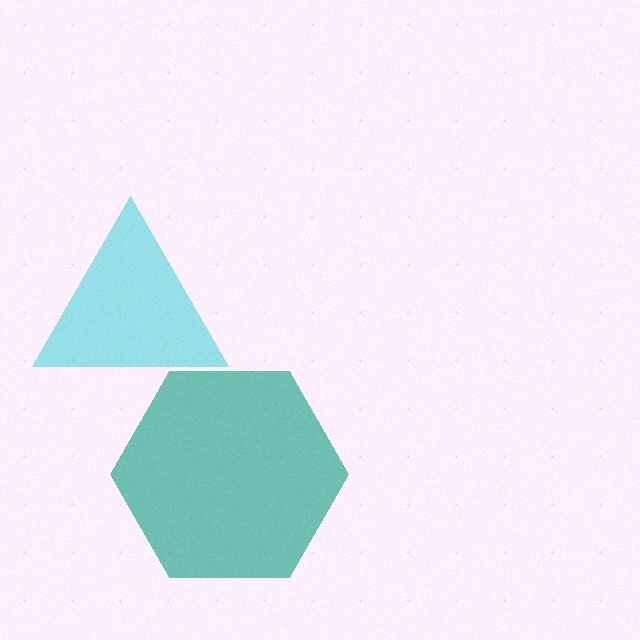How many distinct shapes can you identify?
There are 2 distinct shapes: a cyan triangle, a teal hexagon.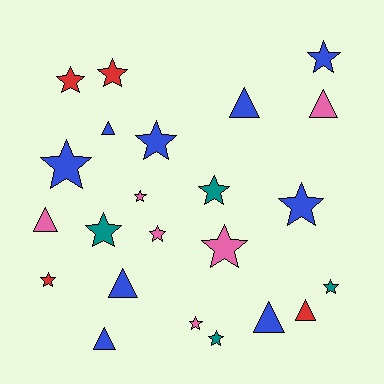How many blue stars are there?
There are 4 blue stars.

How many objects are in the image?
There are 23 objects.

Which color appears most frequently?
Blue, with 9 objects.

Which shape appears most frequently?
Star, with 15 objects.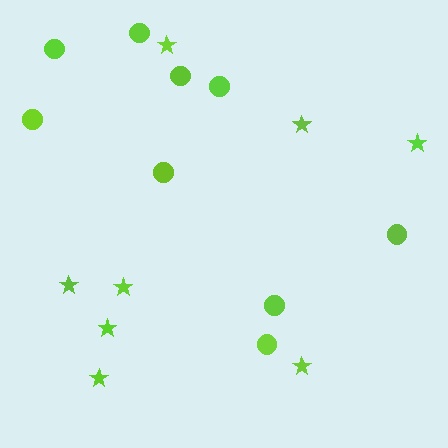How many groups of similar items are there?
There are 2 groups: one group of circles (9) and one group of stars (8).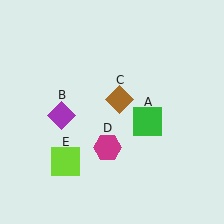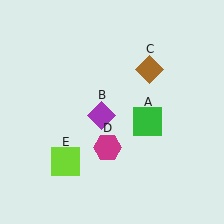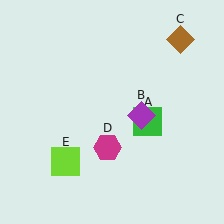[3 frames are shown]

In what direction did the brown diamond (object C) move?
The brown diamond (object C) moved up and to the right.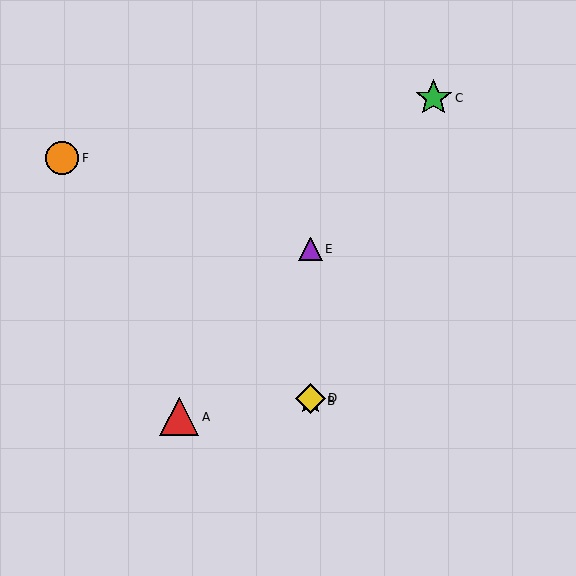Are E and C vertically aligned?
No, E is at x≈311 and C is at x≈434.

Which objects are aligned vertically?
Objects B, D, E are aligned vertically.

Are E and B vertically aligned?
Yes, both are at x≈311.